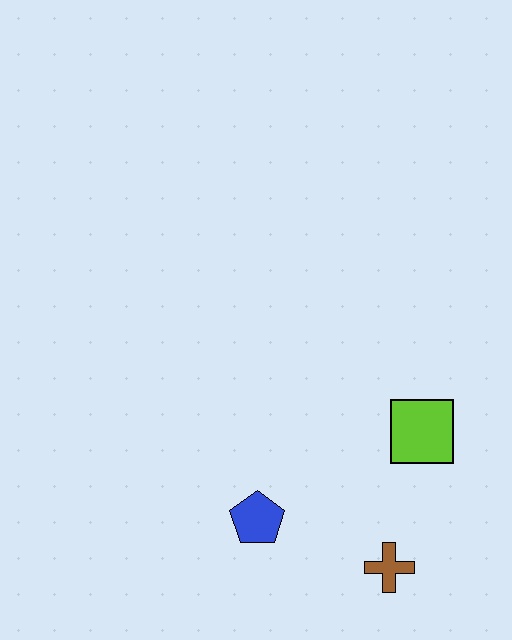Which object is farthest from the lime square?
The blue pentagon is farthest from the lime square.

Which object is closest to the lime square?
The brown cross is closest to the lime square.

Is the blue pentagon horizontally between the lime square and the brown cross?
No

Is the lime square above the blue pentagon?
Yes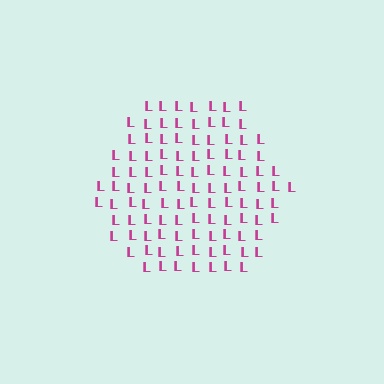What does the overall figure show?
The overall figure shows a hexagon.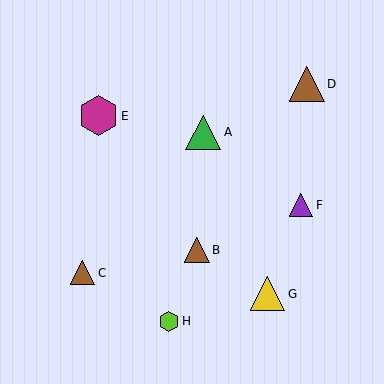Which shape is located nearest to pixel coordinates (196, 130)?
The green triangle (labeled A) at (203, 133) is nearest to that location.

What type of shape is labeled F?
Shape F is a purple triangle.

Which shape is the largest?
The magenta hexagon (labeled E) is the largest.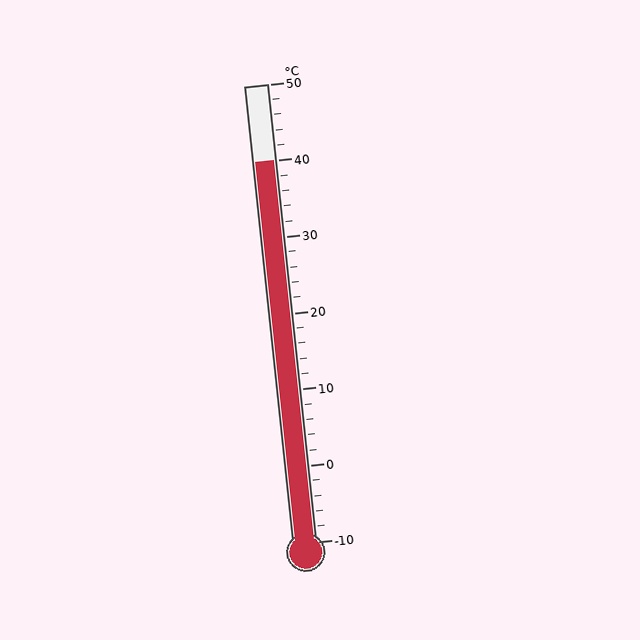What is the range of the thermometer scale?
The thermometer scale ranges from -10°C to 50°C.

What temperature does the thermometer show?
The thermometer shows approximately 40°C.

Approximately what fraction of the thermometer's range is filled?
The thermometer is filled to approximately 85% of its range.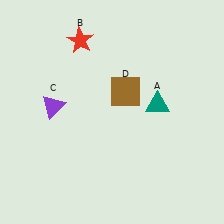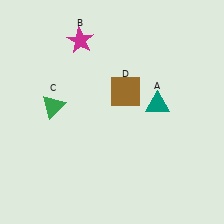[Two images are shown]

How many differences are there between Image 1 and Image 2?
There are 2 differences between the two images.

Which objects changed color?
B changed from red to magenta. C changed from purple to green.